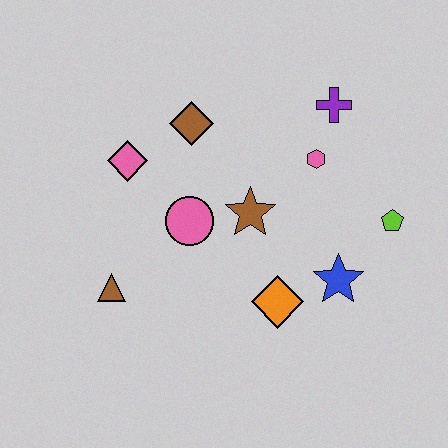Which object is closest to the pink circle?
The brown star is closest to the pink circle.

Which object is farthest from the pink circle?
The lime pentagon is farthest from the pink circle.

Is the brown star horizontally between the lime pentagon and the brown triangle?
Yes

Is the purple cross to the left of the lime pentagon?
Yes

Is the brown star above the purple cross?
No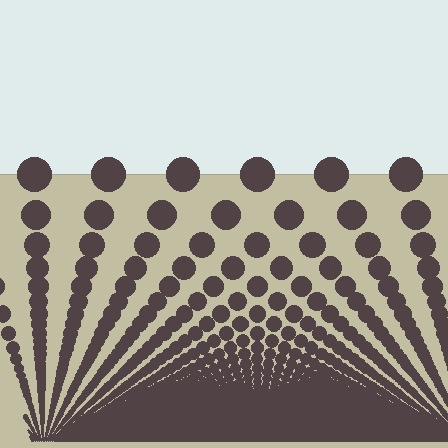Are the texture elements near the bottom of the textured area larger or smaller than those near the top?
Smaller. The gradient is inverted — elements near the bottom are smaller and denser.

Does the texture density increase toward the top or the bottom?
Density increases toward the bottom.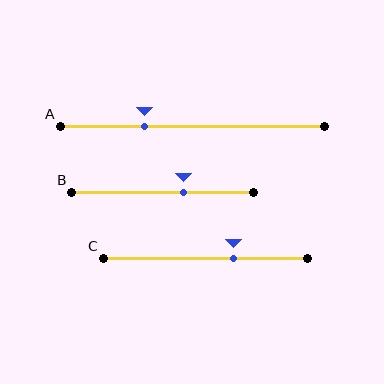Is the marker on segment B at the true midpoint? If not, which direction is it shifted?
No, the marker on segment B is shifted to the right by about 11% of the segment length.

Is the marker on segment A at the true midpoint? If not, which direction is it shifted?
No, the marker on segment A is shifted to the left by about 18% of the segment length.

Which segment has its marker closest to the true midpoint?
Segment B has its marker closest to the true midpoint.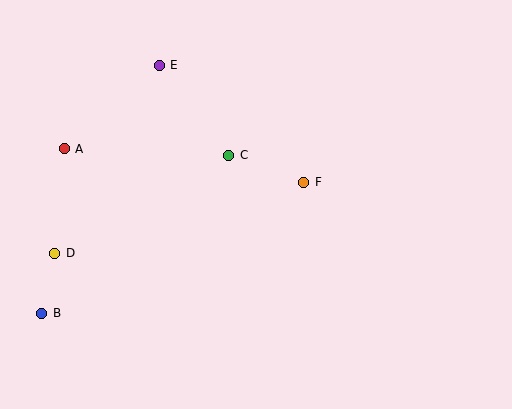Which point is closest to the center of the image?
Point F at (304, 182) is closest to the center.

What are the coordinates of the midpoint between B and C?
The midpoint between B and C is at (135, 234).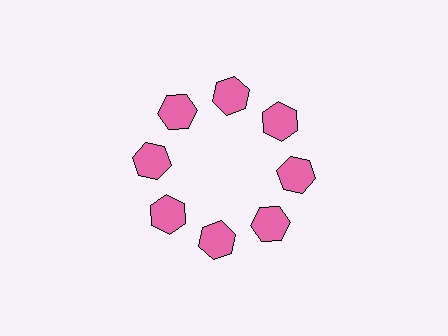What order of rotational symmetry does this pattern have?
This pattern has 8-fold rotational symmetry.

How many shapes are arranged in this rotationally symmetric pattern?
There are 8 shapes, arranged in 8 groups of 1.